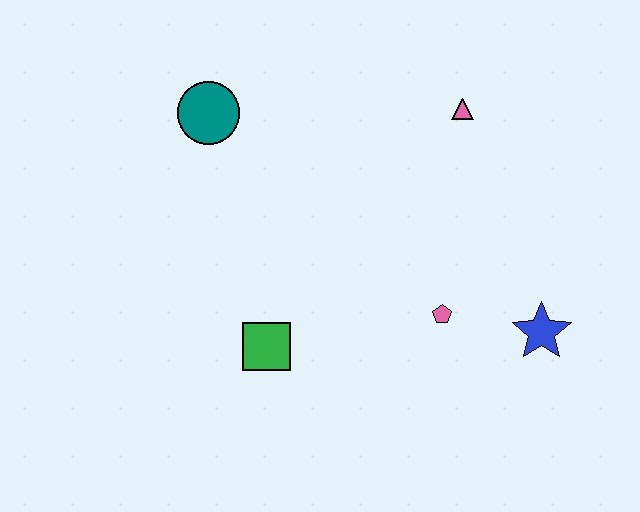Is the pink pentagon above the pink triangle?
No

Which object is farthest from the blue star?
The teal circle is farthest from the blue star.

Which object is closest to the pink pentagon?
The blue star is closest to the pink pentagon.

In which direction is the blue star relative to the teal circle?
The blue star is to the right of the teal circle.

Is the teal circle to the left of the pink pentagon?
Yes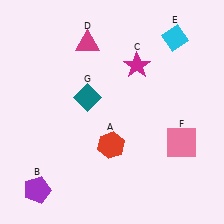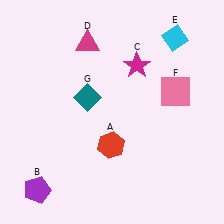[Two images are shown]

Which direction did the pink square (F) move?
The pink square (F) moved up.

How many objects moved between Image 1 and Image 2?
1 object moved between the two images.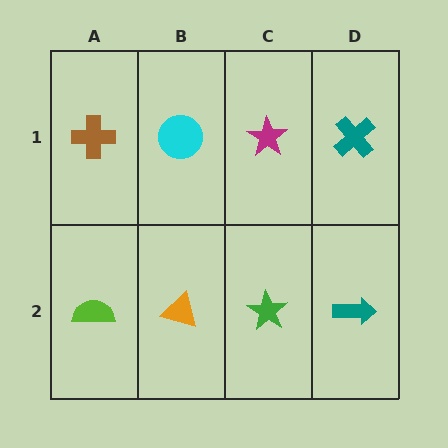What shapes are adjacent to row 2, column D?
A teal cross (row 1, column D), a green star (row 2, column C).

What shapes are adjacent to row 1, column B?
An orange triangle (row 2, column B), a brown cross (row 1, column A), a magenta star (row 1, column C).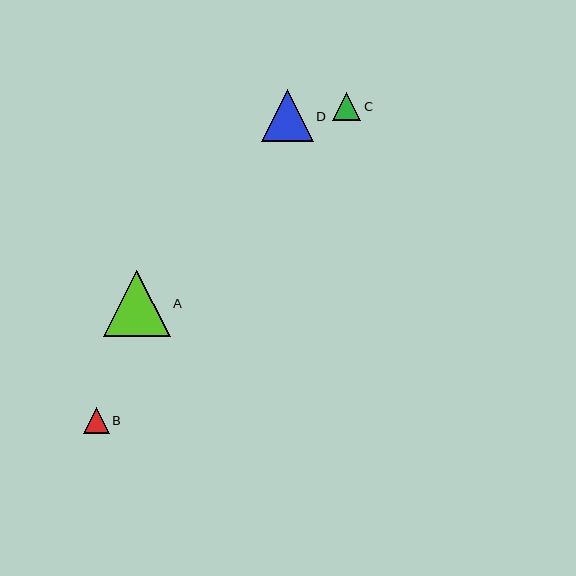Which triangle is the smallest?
Triangle B is the smallest with a size of approximately 26 pixels.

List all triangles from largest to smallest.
From largest to smallest: A, D, C, B.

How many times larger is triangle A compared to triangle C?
Triangle A is approximately 2.4 times the size of triangle C.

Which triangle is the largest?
Triangle A is the largest with a size of approximately 66 pixels.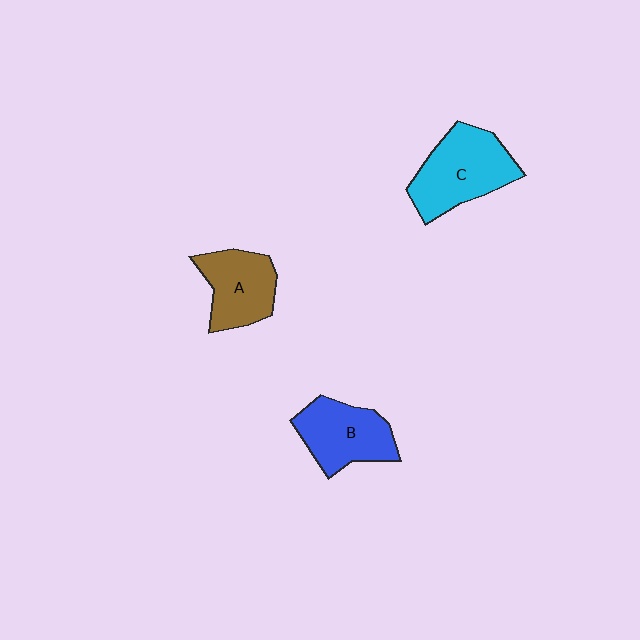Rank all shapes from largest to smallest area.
From largest to smallest: C (cyan), B (blue), A (brown).